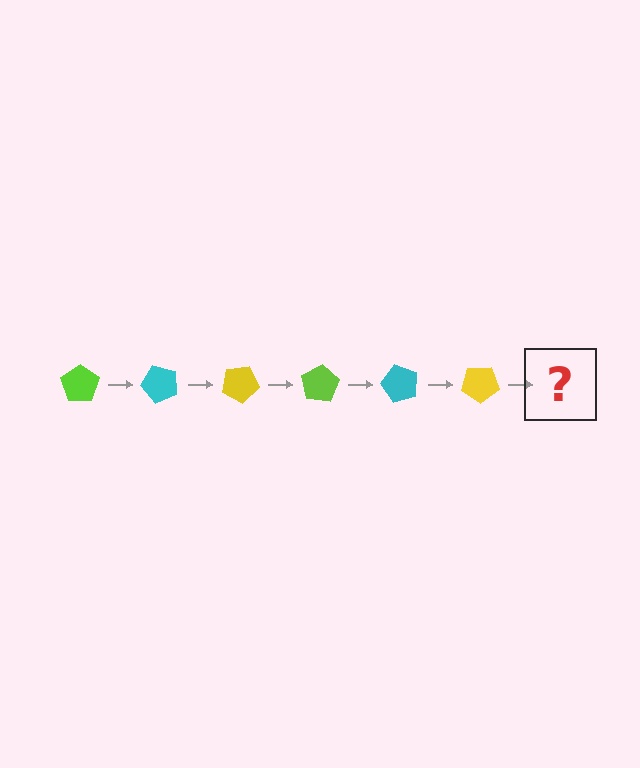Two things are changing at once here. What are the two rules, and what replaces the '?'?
The two rules are that it rotates 50 degrees each step and the color cycles through lime, cyan, and yellow. The '?' should be a lime pentagon, rotated 300 degrees from the start.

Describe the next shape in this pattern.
It should be a lime pentagon, rotated 300 degrees from the start.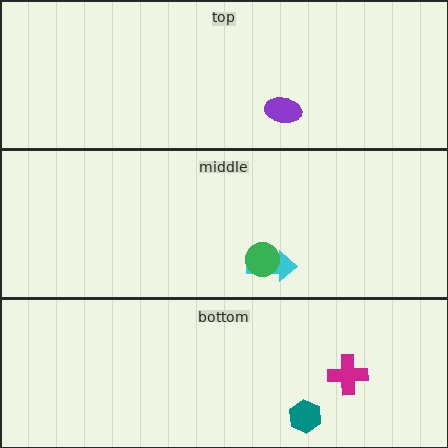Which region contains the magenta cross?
The bottom region.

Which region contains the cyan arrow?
The middle region.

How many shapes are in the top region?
1.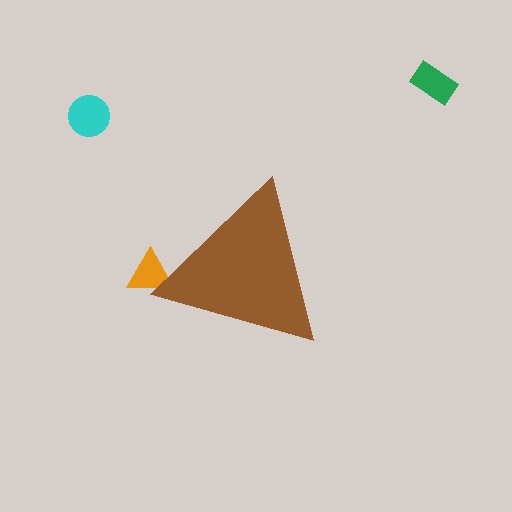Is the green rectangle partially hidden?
No, the green rectangle is fully visible.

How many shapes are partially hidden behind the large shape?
1 shape is partially hidden.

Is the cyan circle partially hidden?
No, the cyan circle is fully visible.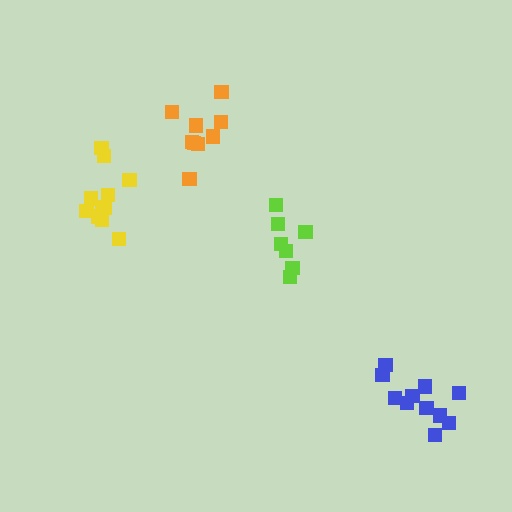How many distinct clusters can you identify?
There are 4 distinct clusters.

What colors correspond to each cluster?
The clusters are colored: yellow, orange, lime, blue.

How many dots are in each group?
Group 1: 11 dots, Group 2: 9 dots, Group 3: 7 dots, Group 4: 11 dots (38 total).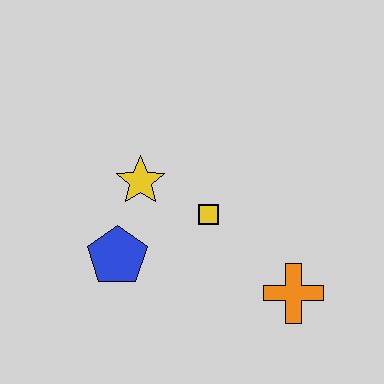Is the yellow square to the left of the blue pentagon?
No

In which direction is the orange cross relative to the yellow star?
The orange cross is to the right of the yellow star.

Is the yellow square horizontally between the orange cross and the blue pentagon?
Yes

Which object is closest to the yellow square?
The yellow star is closest to the yellow square.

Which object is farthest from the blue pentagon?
The orange cross is farthest from the blue pentagon.